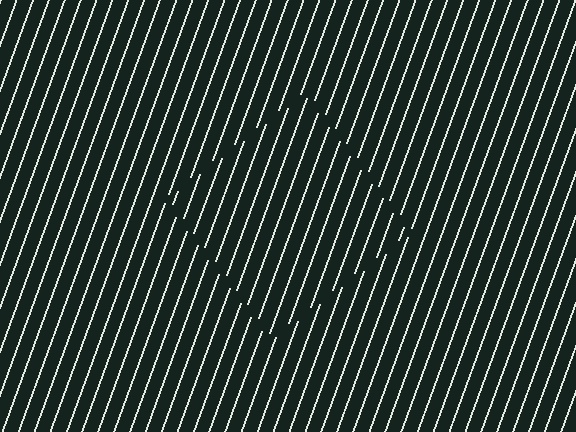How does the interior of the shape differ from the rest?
The interior of the shape contains the same grating, shifted by half a period — the contour is defined by the phase discontinuity where line-ends from the inner and outer gratings abut.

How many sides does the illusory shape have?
4 sides — the line-ends trace a square.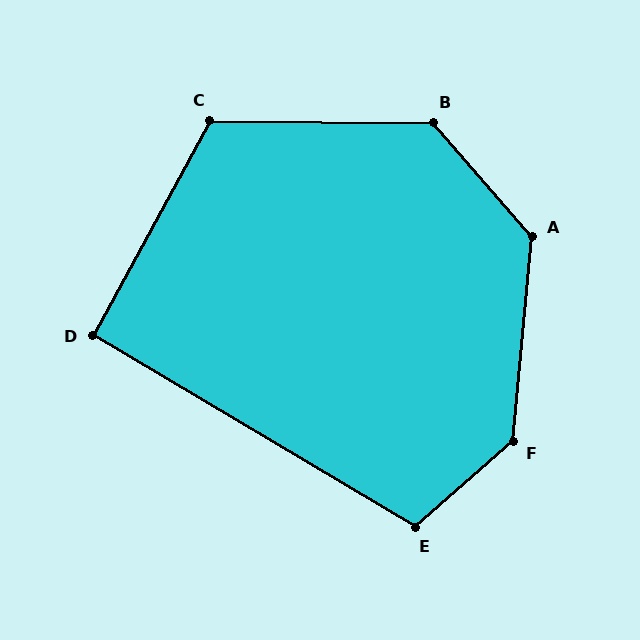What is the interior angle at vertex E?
Approximately 108 degrees (obtuse).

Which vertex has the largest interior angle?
F, at approximately 137 degrees.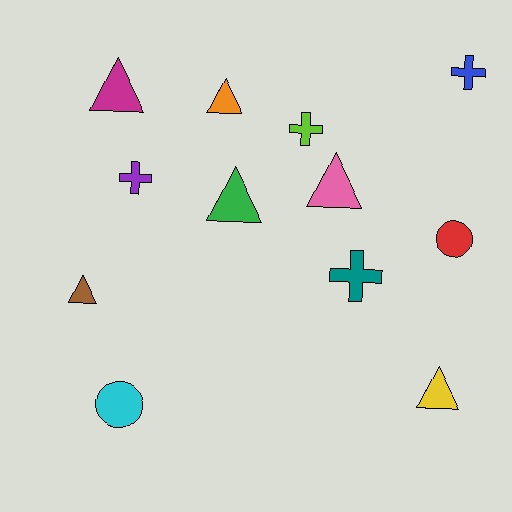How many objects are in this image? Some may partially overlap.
There are 12 objects.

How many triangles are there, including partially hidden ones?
There are 6 triangles.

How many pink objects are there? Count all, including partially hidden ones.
There is 1 pink object.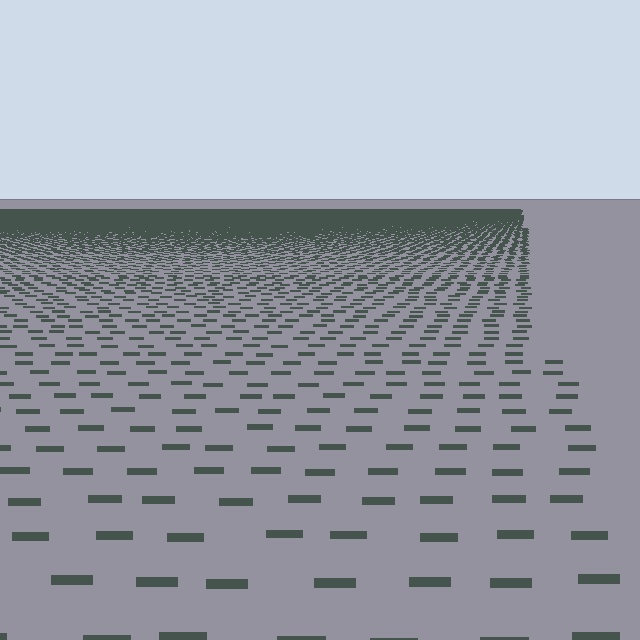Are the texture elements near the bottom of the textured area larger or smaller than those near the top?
Larger. Near the bottom, elements are closer to the viewer and appear at a bigger on-screen size.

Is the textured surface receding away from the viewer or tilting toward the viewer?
The surface is receding away from the viewer. Texture elements get smaller and denser toward the top.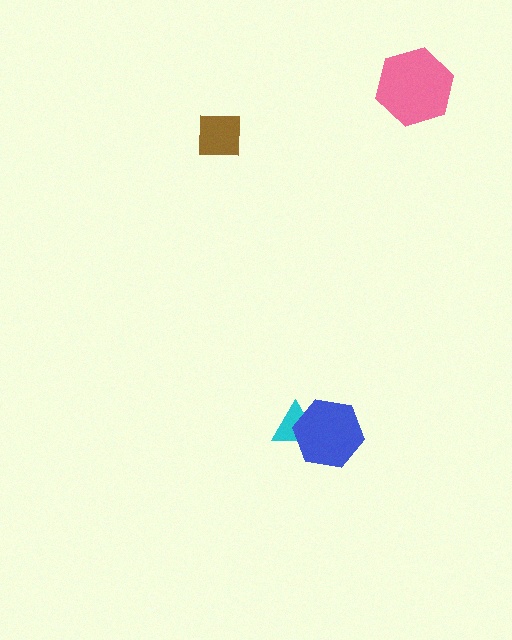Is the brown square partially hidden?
No, no other shape covers it.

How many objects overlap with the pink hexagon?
0 objects overlap with the pink hexagon.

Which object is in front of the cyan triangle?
The blue hexagon is in front of the cyan triangle.